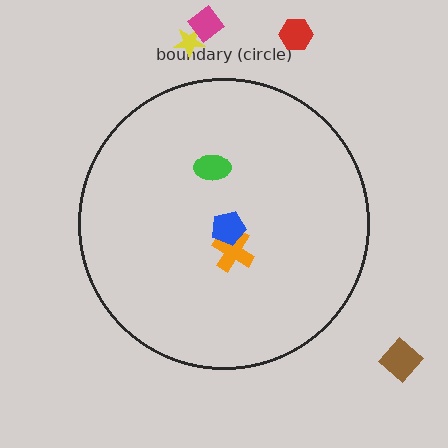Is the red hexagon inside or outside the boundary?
Outside.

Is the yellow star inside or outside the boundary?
Outside.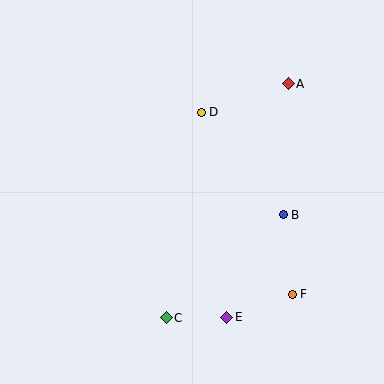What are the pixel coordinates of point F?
Point F is at (292, 295).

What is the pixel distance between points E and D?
The distance between E and D is 206 pixels.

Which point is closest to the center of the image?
Point D at (201, 113) is closest to the center.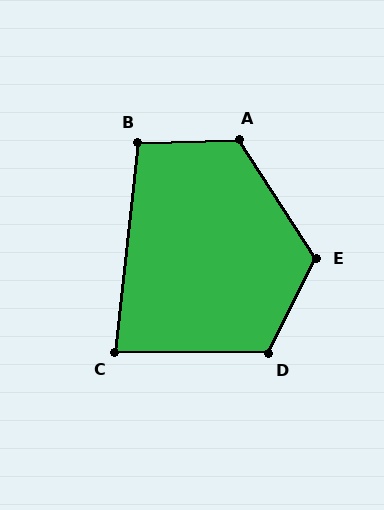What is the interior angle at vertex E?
Approximately 120 degrees (obtuse).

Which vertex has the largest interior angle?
A, at approximately 121 degrees.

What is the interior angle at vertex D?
Approximately 117 degrees (obtuse).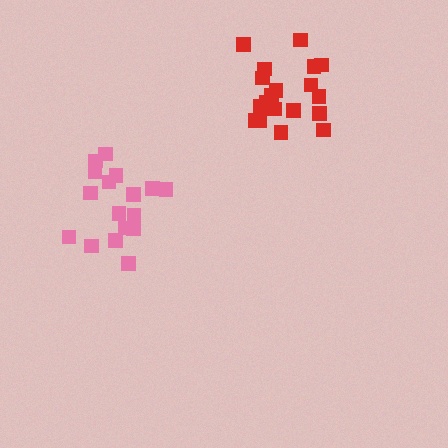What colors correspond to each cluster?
The clusters are colored: pink, red.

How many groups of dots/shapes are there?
There are 2 groups.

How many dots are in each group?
Group 1: 17 dots, Group 2: 19 dots (36 total).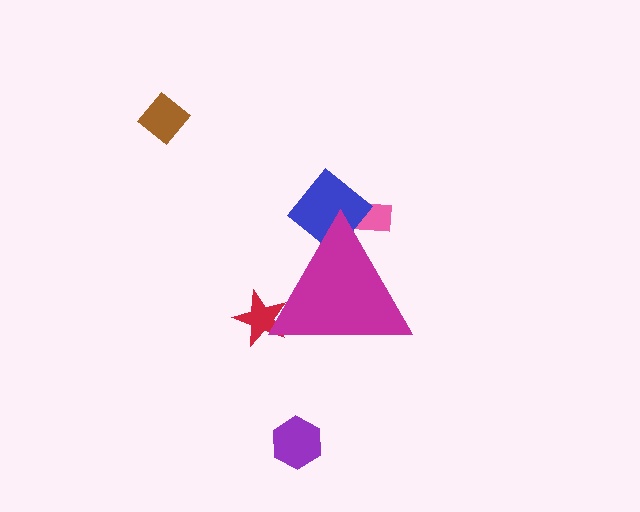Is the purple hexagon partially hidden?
No, the purple hexagon is fully visible.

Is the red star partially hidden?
Yes, the red star is partially hidden behind the magenta triangle.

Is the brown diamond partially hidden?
No, the brown diamond is fully visible.